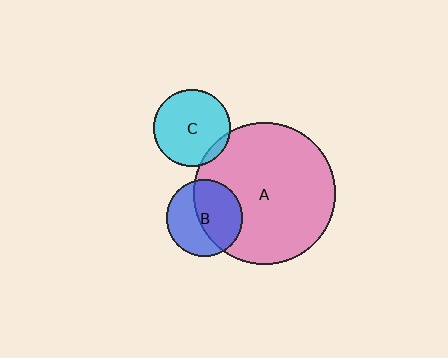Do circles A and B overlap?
Yes.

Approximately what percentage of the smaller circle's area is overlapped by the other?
Approximately 55%.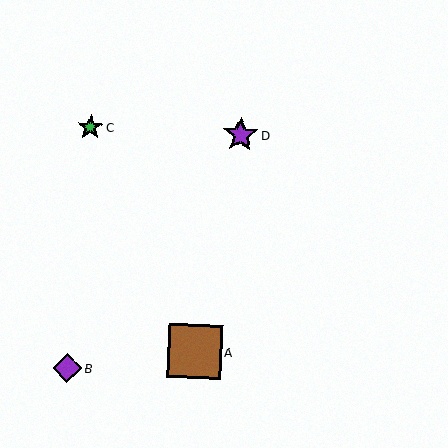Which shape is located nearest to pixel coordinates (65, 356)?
The purple diamond (labeled B) at (67, 368) is nearest to that location.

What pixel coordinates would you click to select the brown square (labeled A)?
Click at (195, 351) to select the brown square A.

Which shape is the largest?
The brown square (labeled A) is the largest.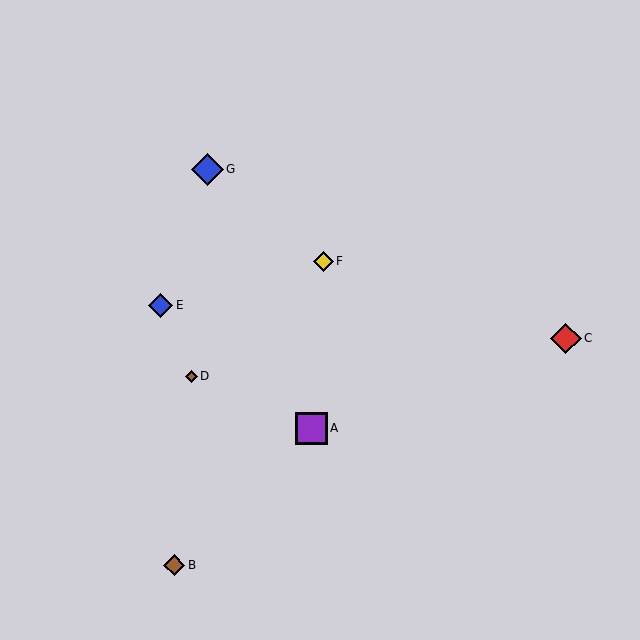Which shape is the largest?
The blue diamond (labeled G) is the largest.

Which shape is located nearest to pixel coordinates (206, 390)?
The brown diamond (labeled D) at (191, 376) is nearest to that location.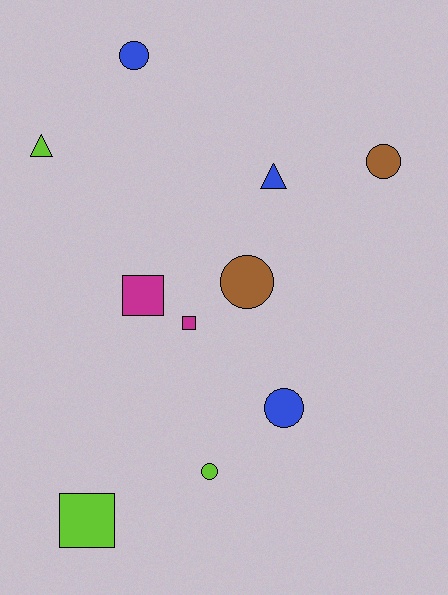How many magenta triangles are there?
There are no magenta triangles.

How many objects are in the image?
There are 10 objects.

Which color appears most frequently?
Lime, with 3 objects.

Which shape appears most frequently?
Circle, with 5 objects.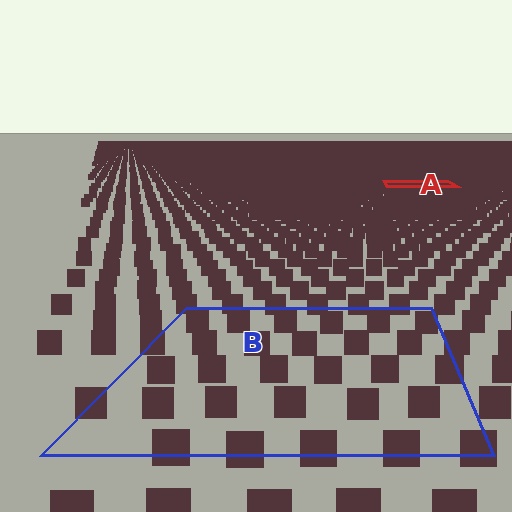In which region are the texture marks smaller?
The texture marks are smaller in region A, because it is farther away.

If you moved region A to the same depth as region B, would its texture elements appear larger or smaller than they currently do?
They would appear larger. At a closer depth, the same texture elements are projected at a bigger on-screen size.